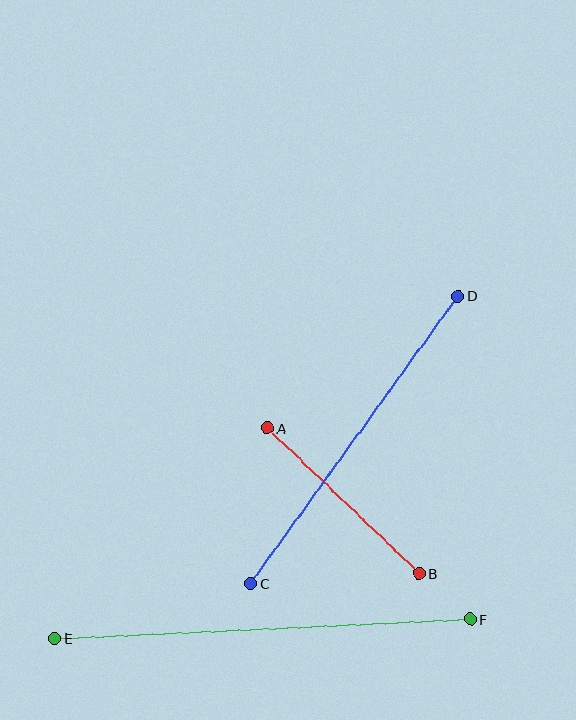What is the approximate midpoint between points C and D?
The midpoint is at approximately (354, 440) pixels.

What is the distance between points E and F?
The distance is approximately 416 pixels.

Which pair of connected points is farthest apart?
Points E and F are farthest apart.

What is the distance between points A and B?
The distance is approximately 210 pixels.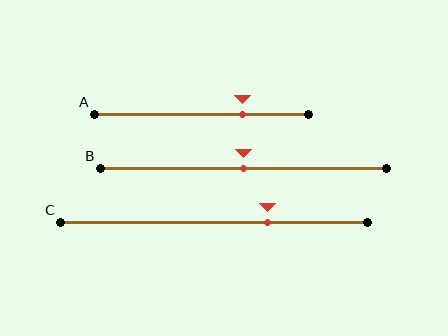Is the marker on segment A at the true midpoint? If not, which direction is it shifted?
No, the marker on segment A is shifted to the right by about 19% of the segment length.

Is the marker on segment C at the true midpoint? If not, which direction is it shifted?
No, the marker on segment C is shifted to the right by about 18% of the segment length.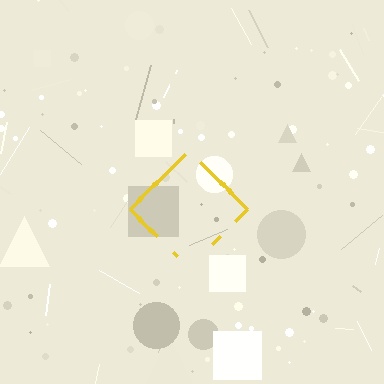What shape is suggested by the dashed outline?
The dashed outline suggests a diamond.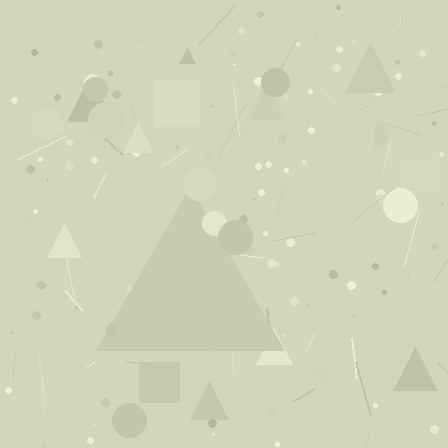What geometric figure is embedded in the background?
A triangle is embedded in the background.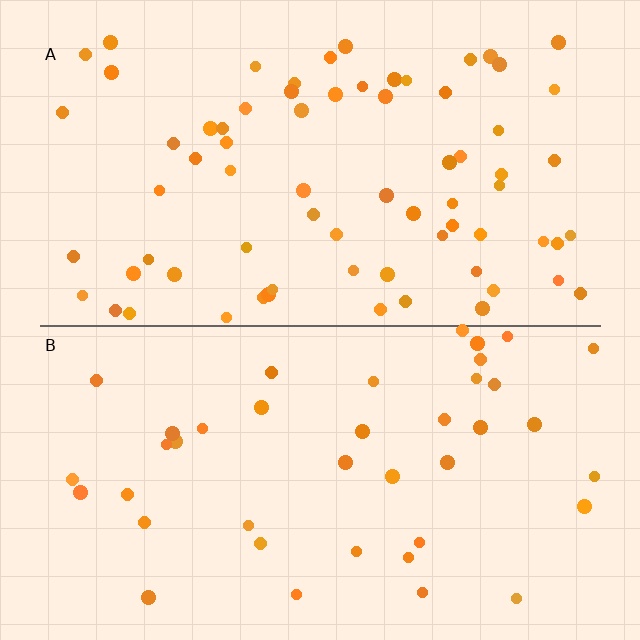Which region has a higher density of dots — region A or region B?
A (the top).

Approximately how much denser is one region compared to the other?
Approximately 1.8× — region A over region B.